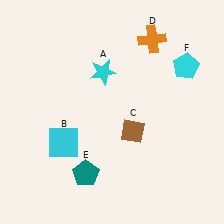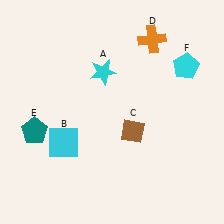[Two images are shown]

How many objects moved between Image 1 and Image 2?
1 object moved between the two images.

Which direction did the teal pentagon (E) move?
The teal pentagon (E) moved left.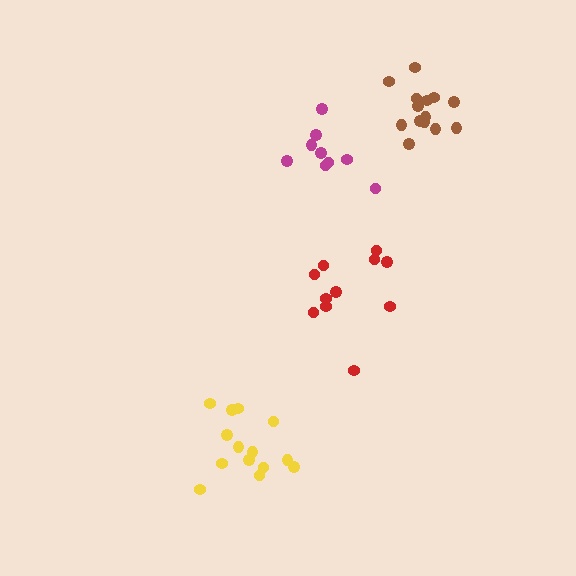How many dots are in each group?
Group 1: 9 dots, Group 2: 14 dots, Group 3: 11 dots, Group 4: 14 dots (48 total).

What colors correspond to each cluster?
The clusters are colored: magenta, yellow, red, brown.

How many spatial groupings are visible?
There are 4 spatial groupings.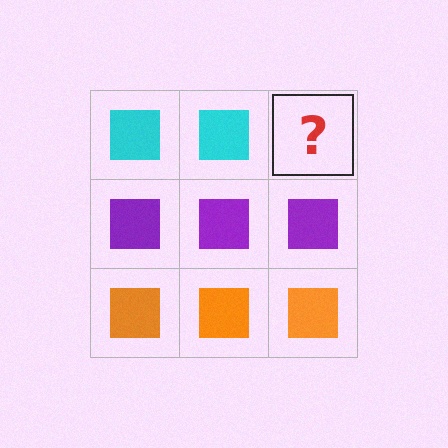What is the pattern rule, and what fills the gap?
The rule is that each row has a consistent color. The gap should be filled with a cyan square.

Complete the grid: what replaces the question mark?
The question mark should be replaced with a cyan square.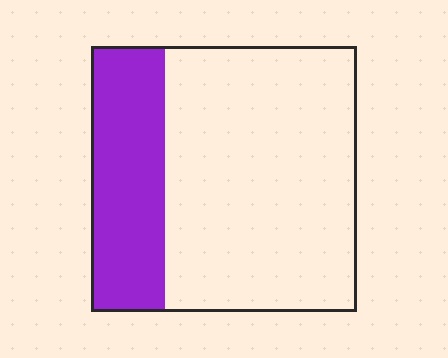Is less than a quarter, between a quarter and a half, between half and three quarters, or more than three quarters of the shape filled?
Between a quarter and a half.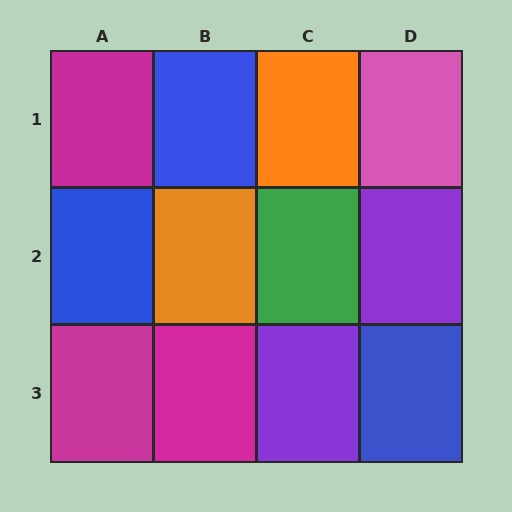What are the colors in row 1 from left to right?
Magenta, blue, orange, pink.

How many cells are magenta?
3 cells are magenta.